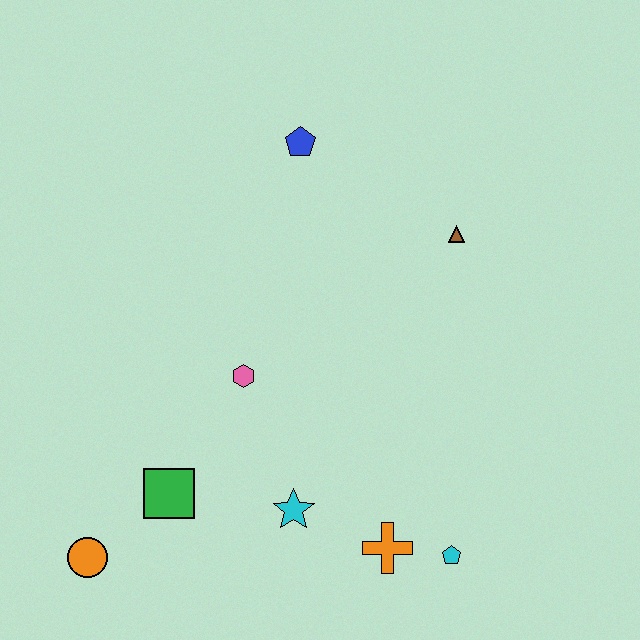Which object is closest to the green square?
The orange circle is closest to the green square.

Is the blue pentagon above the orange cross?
Yes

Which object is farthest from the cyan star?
The blue pentagon is farthest from the cyan star.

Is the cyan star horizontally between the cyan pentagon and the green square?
Yes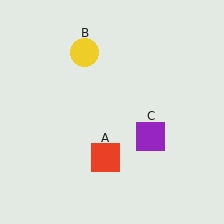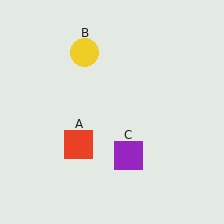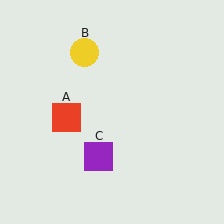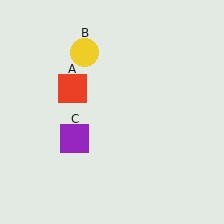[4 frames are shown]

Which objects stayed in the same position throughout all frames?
Yellow circle (object B) remained stationary.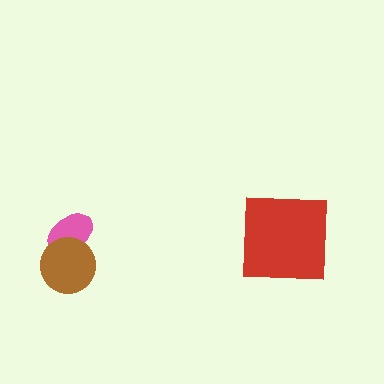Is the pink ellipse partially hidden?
Yes, it is partially covered by another shape.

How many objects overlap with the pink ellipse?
1 object overlaps with the pink ellipse.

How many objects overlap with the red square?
0 objects overlap with the red square.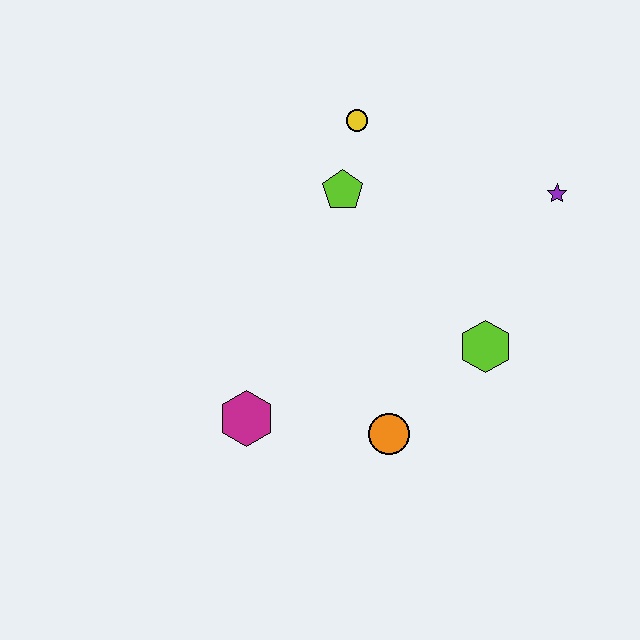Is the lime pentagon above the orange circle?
Yes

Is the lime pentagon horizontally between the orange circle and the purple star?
No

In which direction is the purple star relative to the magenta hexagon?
The purple star is to the right of the magenta hexagon.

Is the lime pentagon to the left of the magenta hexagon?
No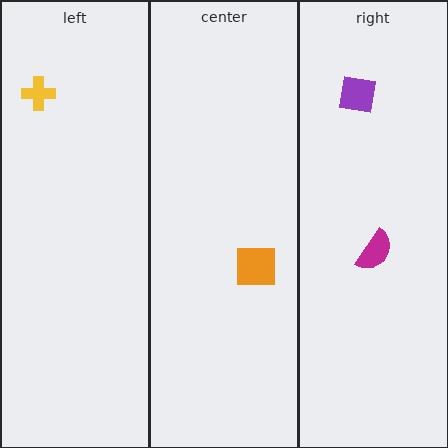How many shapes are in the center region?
1.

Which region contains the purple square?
The right region.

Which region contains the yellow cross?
The left region.